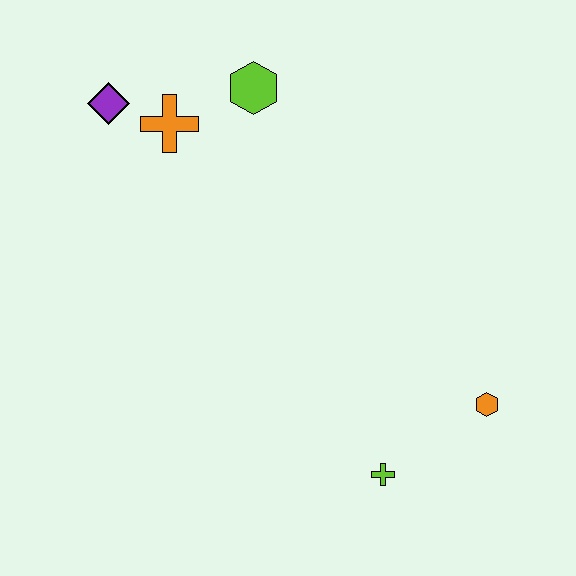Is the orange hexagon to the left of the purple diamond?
No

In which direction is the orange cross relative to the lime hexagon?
The orange cross is to the left of the lime hexagon.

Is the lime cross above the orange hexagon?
No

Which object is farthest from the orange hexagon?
The purple diamond is farthest from the orange hexagon.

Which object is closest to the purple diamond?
The orange cross is closest to the purple diamond.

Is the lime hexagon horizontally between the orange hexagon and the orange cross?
Yes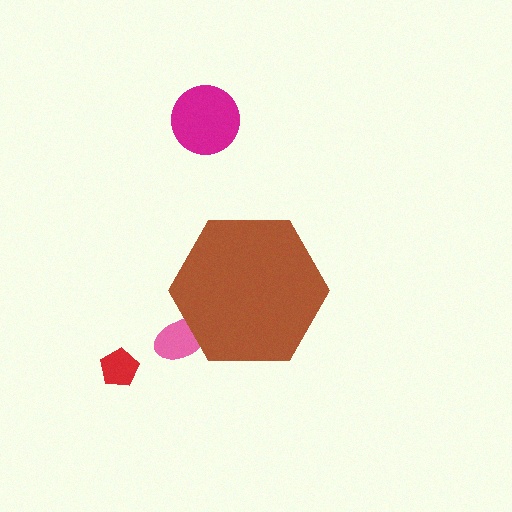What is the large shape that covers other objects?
A brown hexagon.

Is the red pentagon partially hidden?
No, the red pentagon is fully visible.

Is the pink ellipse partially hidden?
Yes, the pink ellipse is partially hidden behind the brown hexagon.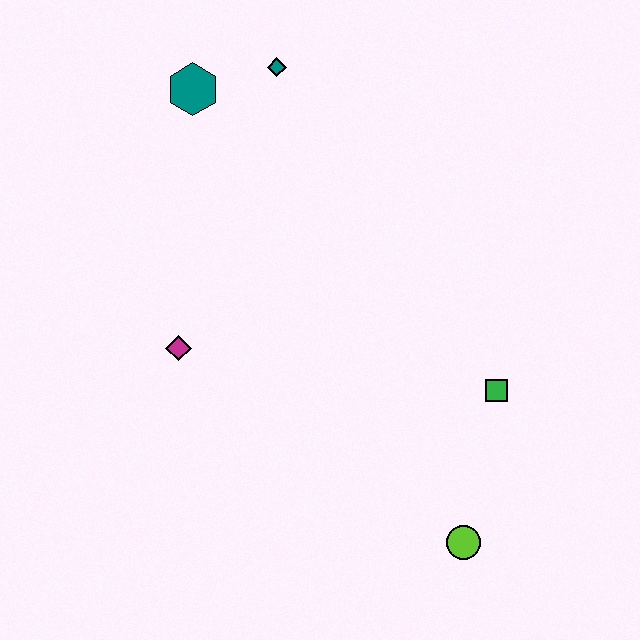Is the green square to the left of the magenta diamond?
No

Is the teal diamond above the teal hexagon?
Yes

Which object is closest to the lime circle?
The green square is closest to the lime circle.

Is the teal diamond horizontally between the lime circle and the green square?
No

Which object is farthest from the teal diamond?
The lime circle is farthest from the teal diamond.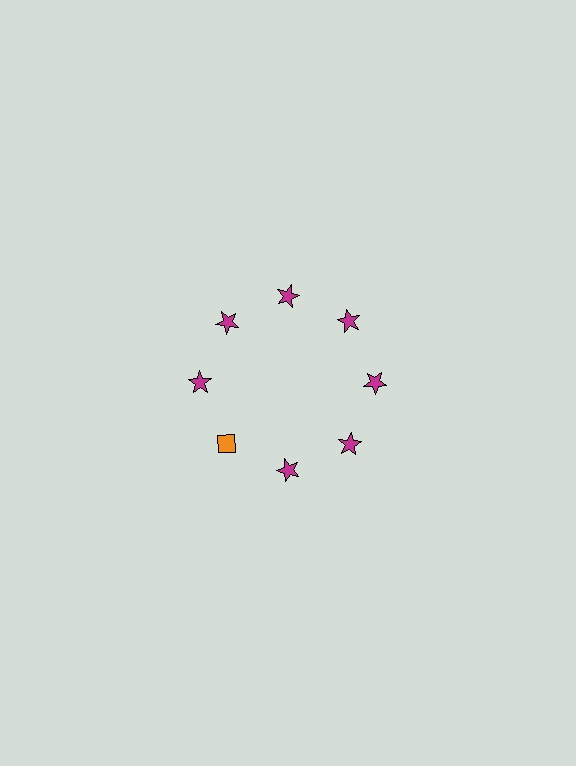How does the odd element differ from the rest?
It differs in both color (orange instead of magenta) and shape (diamond instead of star).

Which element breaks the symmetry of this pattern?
The orange diamond at roughly the 8 o'clock position breaks the symmetry. All other shapes are magenta stars.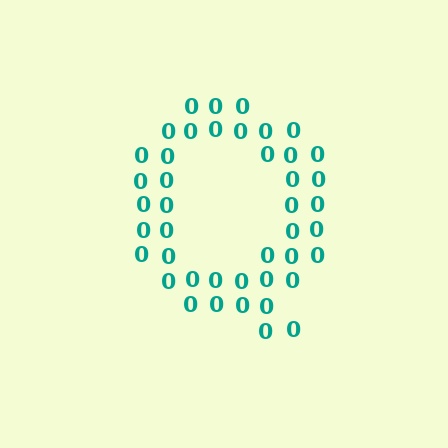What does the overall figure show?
The overall figure shows the letter Q.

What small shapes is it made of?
It is made of small digit 0's.